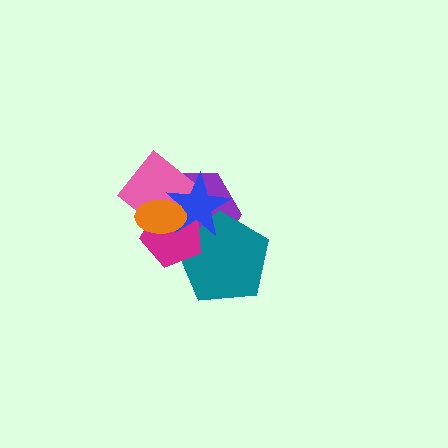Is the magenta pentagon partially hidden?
Yes, it is partially covered by another shape.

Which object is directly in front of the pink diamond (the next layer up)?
The blue star is directly in front of the pink diamond.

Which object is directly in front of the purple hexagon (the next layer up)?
The teal pentagon is directly in front of the purple hexagon.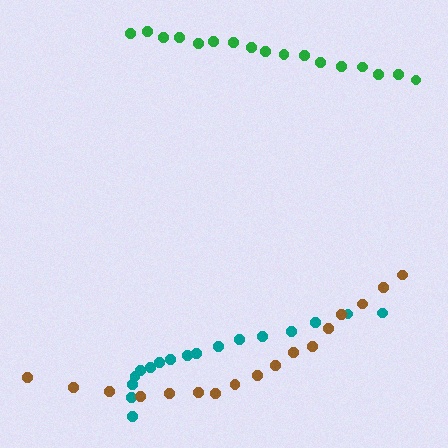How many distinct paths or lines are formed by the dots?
There are 3 distinct paths.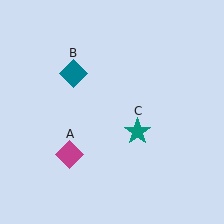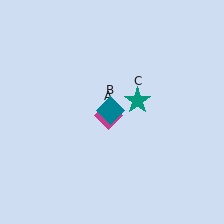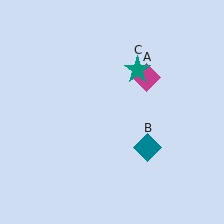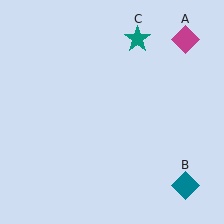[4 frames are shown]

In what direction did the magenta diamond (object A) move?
The magenta diamond (object A) moved up and to the right.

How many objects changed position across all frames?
3 objects changed position: magenta diamond (object A), teal diamond (object B), teal star (object C).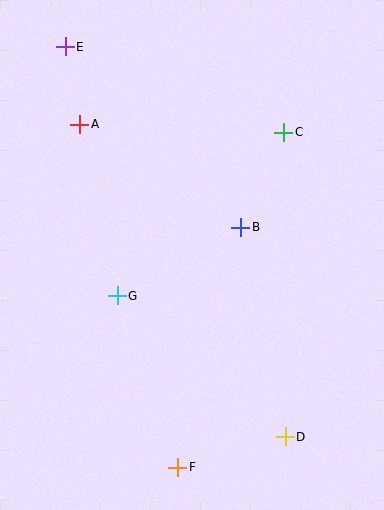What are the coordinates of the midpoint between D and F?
The midpoint between D and F is at (231, 452).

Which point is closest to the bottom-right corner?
Point D is closest to the bottom-right corner.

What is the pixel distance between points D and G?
The distance between D and G is 219 pixels.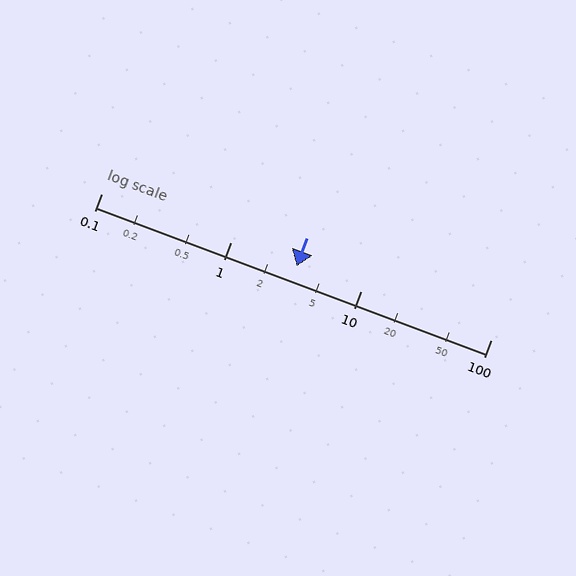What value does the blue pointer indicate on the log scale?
The pointer indicates approximately 3.2.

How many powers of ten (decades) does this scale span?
The scale spans 3 decades, from 0.1 to 100.